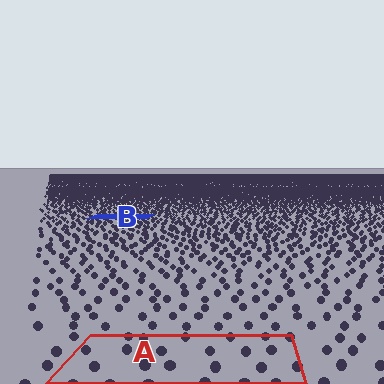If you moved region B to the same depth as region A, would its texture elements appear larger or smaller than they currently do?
They would appear larger. At a closer depth, the same texture elements are projected at a bigger on-screen size.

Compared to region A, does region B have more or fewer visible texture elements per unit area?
Region B has more texture elements per unit area — they are packed more densely because it is farther away.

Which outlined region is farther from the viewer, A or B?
Region B is farther from the viewer — the texture elements inside it appear smaller and more densely packed.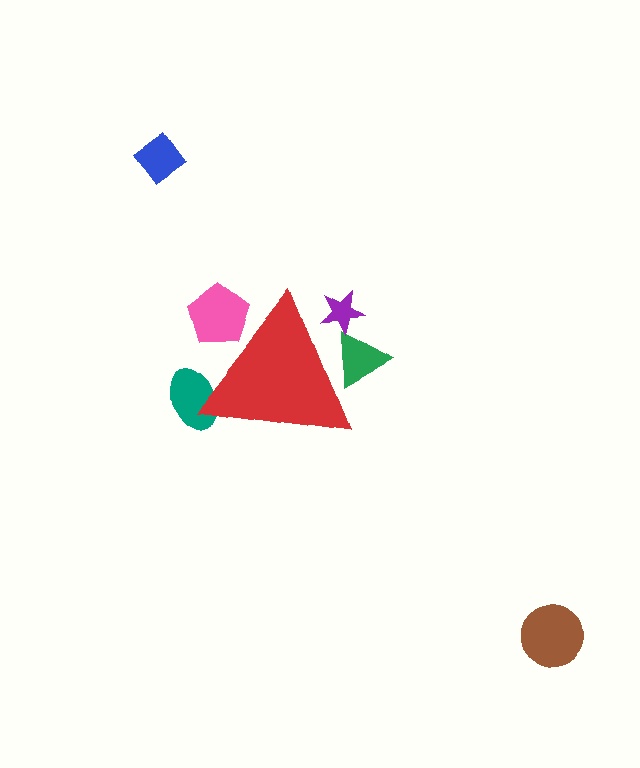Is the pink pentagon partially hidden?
Yes, the pink pentagon is partially hidden behind the red triangle.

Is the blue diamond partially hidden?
No, the blue diamond is fully visible.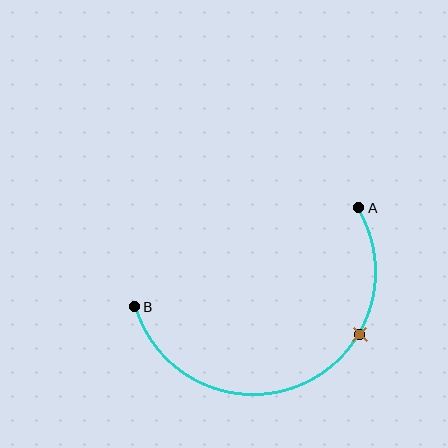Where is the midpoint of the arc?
The arc midpoint is the point on the curve farthest from the straight line joining A and B. It sits below that line.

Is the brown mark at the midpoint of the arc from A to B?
No. The brown mark lies on the arc but is closer to endpoint A. The arc midpoint would be at the point on the curve equidistant along the arc from both A and B.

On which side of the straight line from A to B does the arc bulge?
The arc bulges below the straight line connecting A and B.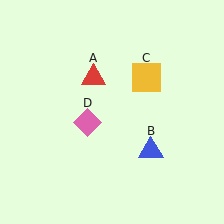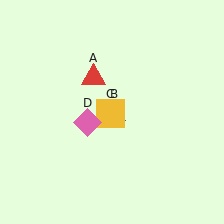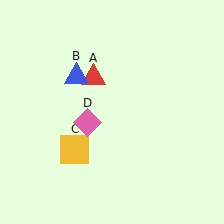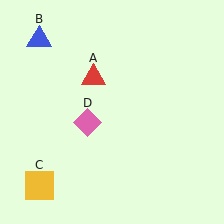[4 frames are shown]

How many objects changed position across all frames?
2 objects changed position: blue triangle (object B), yellow square (object C).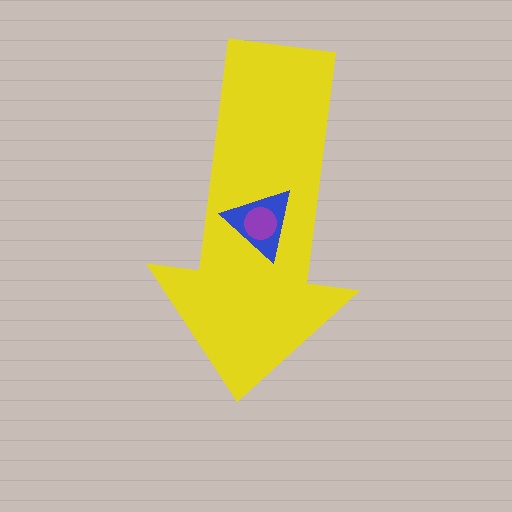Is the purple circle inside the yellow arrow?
Yes.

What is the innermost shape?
The purple circle.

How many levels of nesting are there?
3.